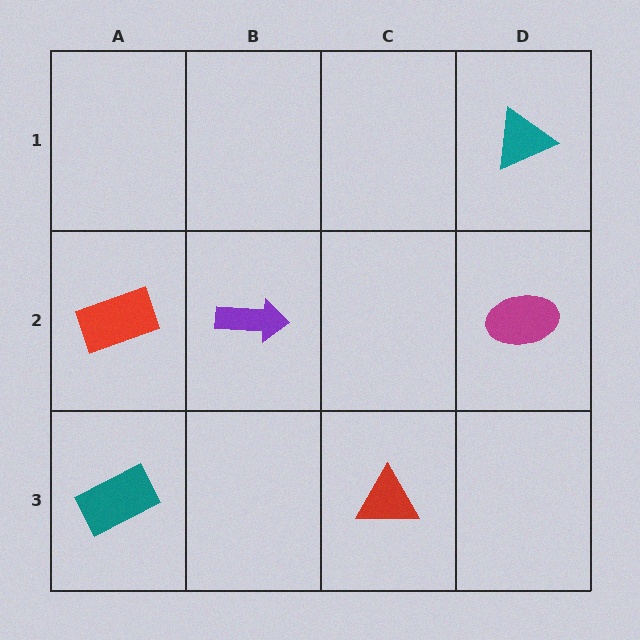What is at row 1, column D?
A teal triangle.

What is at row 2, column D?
A magenta ellipse.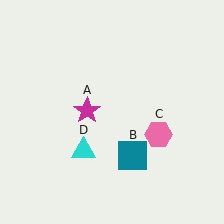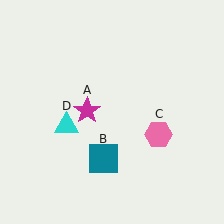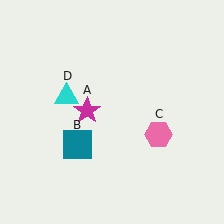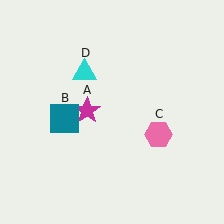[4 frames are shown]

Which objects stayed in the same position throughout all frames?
Magenta star (object A) and pink hexagon (object C) remained stationary.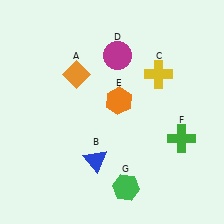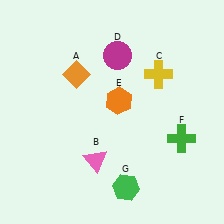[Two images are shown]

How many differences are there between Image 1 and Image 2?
There is 1 difference between the two images.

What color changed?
The triangle (B) changed from blue in Image 1 to pink in Image 2.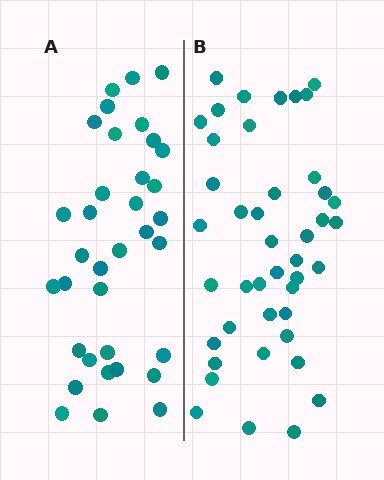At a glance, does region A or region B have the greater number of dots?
Region B (the right region) has more dots.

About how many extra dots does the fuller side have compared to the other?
Region B has roughly 8 or so more dots than region A.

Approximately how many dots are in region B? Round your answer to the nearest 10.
About 40 dots. (The exact count is 43, which rounds to 40.)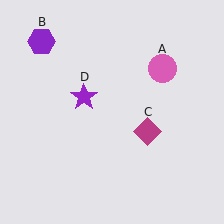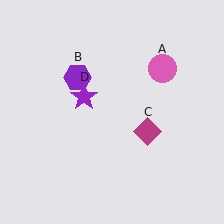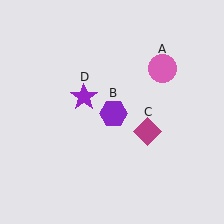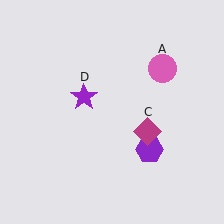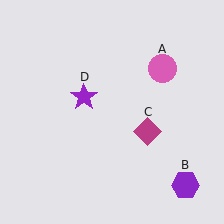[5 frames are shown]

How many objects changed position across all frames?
1 object changed position: purple hexagon (object B).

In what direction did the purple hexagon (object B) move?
The purple hexagon (object B) moved down and to the right.